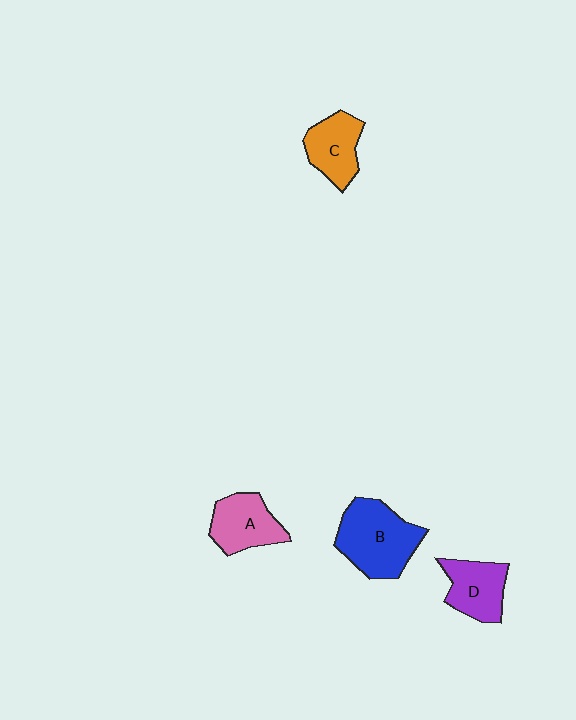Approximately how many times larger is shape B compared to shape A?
Approximately 1.5 times.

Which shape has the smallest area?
Shape C (orange).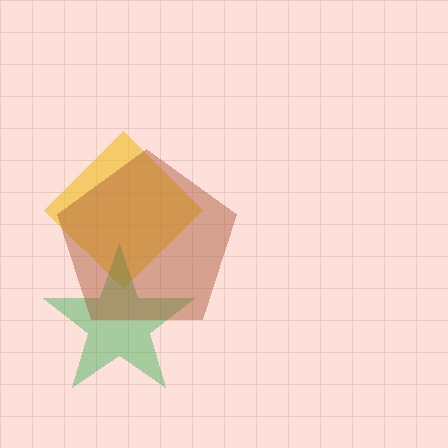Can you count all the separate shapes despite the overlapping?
Yes, there are 3 separate shapes.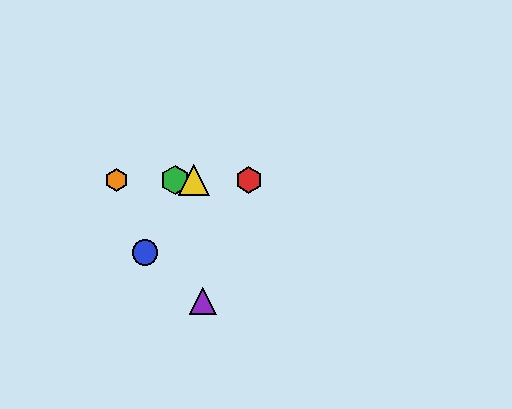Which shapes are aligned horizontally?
The red hexagon, the green hexagon, the yellow triangle, the orange hexagon are aligned horizontally.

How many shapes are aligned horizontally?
4 shapes (the red hexagon, the green hexagon, the yellow triangle, the orange hexagon) are aligned horizontally.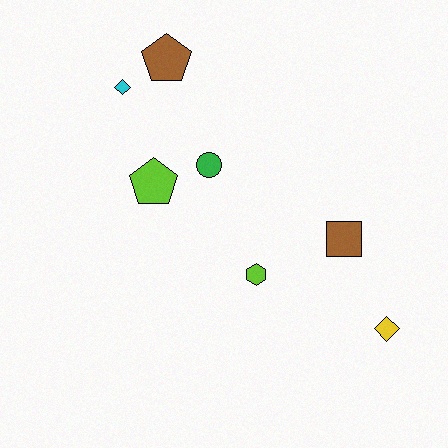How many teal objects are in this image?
There are no teal objects.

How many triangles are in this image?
There are no triangles.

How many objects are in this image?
There are 7 objects.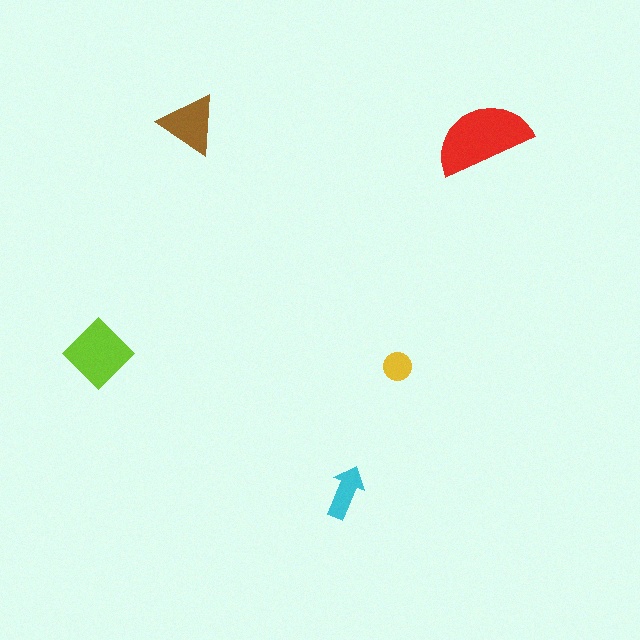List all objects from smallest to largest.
The yellow circle, the cyan arrow, the brown triangle, the lime diamond, the red semicircle.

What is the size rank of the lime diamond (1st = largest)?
2nd.